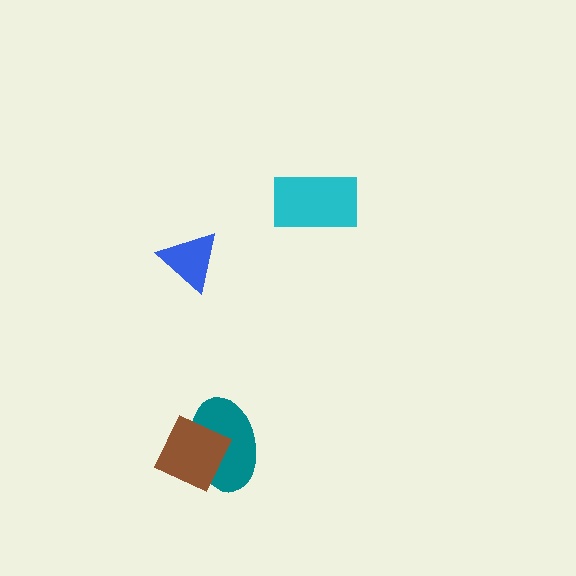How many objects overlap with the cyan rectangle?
0 objects overlap with the cyan rectangle.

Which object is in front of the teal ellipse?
The brown square is in front of the teal ellipse.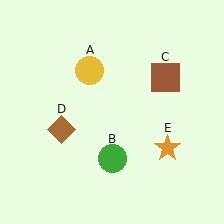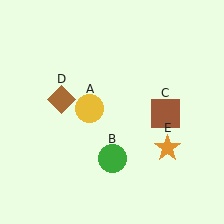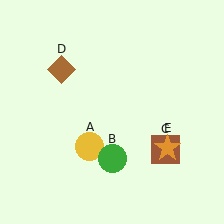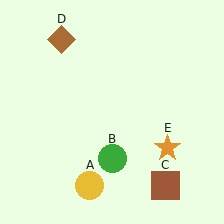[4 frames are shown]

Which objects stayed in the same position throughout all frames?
Green circle (object B) and orange star (object E) remained stationary.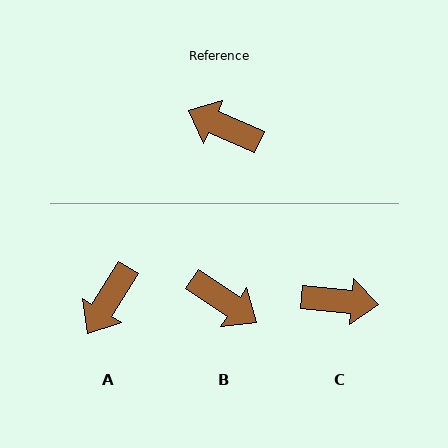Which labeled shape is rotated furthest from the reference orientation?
B, about 170 degrees away.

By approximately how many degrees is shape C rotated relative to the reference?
Approximately 161 degrees clockwise.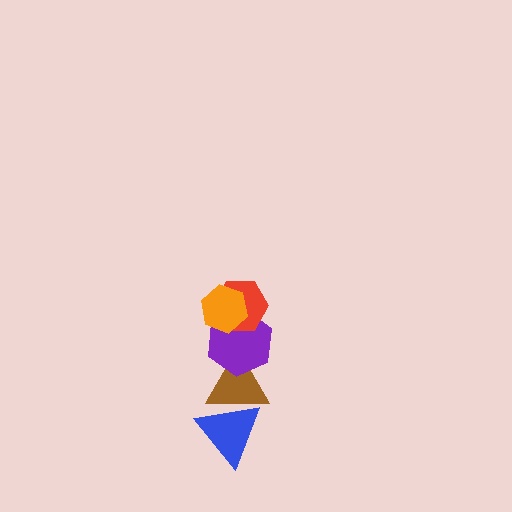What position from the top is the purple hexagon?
The purple hexagon is 3rd from the top.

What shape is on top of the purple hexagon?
The red hexagon is on top of the purple hexagon.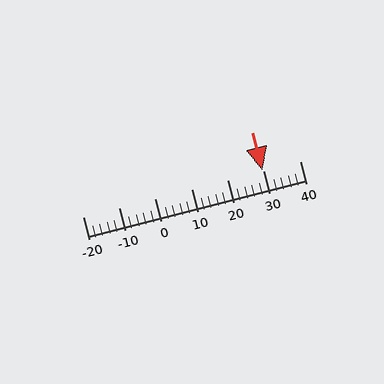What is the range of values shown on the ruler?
The ruler shows values from -20 to 40.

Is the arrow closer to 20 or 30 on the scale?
The arrow is closer to 30.